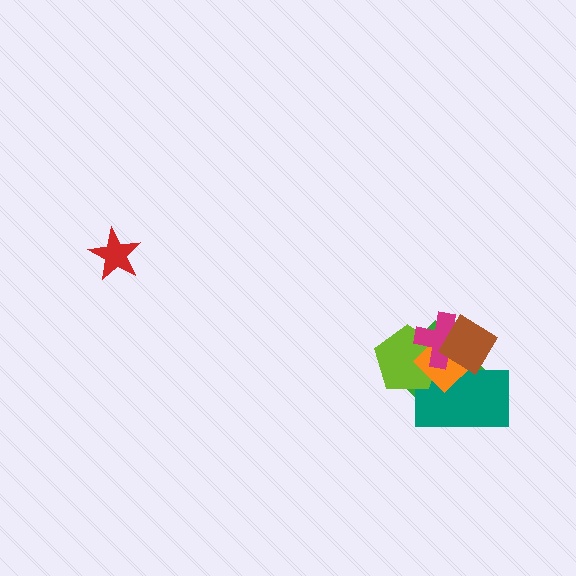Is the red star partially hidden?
No, no other shape covers it.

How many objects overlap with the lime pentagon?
4 objects overlap with the lime pentagon.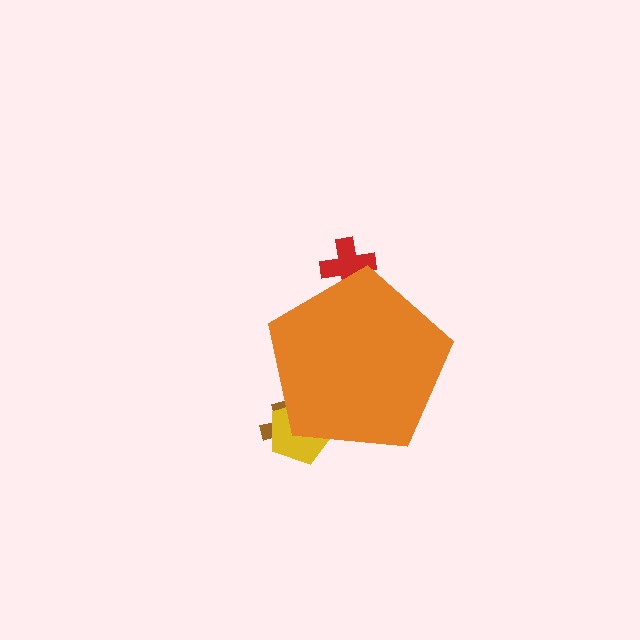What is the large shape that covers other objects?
An orange pentagon.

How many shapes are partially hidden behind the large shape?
3 shapes are partially hidden.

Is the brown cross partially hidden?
Yes, the brown cross is partially hidden behind the orange pentagon.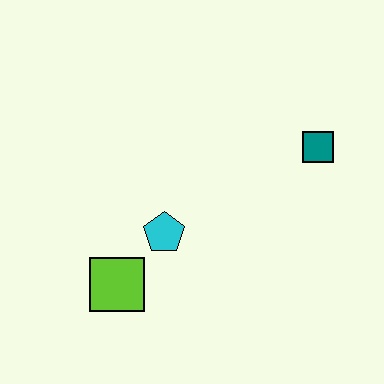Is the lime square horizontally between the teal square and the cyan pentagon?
No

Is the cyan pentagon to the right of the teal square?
No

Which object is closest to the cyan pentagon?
The lime square is closest to the cyan pentagon.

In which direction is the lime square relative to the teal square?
The lime square is to the left of the teal square.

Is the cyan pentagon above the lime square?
Yes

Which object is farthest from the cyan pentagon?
The teal square is farthest from the cyan pentagon.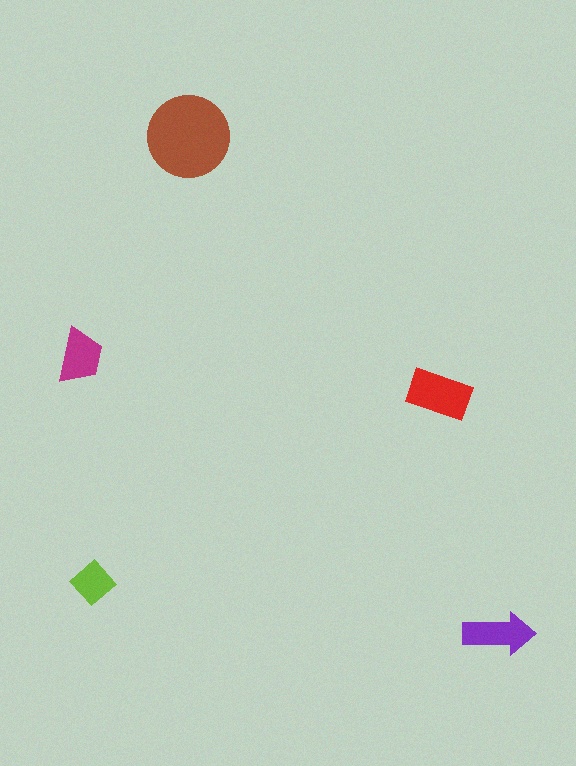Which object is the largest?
The brown circle.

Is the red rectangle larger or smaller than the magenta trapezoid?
Larger.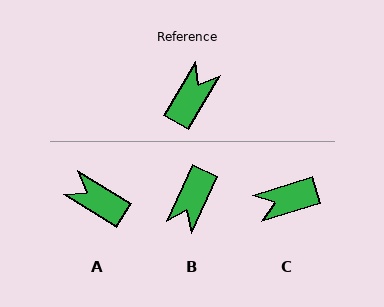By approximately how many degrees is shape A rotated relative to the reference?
Approximately 90 degrees counter-clockwise.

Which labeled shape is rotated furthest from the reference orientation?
B, about 174 degrees away.